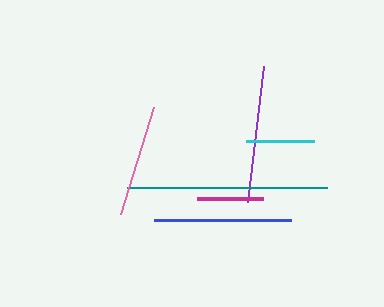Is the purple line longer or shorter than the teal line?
The teal line is longer than the purple line.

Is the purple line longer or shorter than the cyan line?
The purple line is longer than the cyan line.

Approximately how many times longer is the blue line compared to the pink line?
The blue line is approximately 1.2 times the length of the pink line.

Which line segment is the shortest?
The magenta line is the shortest at approximately 65 pixels.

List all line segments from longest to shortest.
From longest to shortest: teal, purple, blue, pink, cyan, magenta.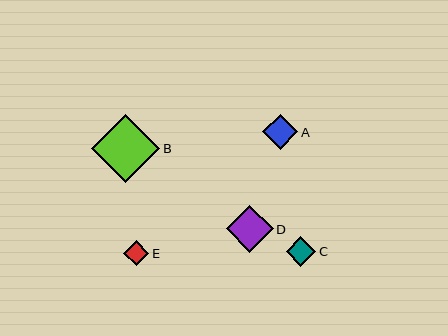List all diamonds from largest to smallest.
From largest to smallest: B, D, A, C, E.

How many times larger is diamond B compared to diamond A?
Diamond B is approximately 1.9 times the size of diamond A.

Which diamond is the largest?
Diamond B is the largest with a size of approximately 68 pixels.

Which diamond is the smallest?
Diamond E is the smallest with a size of approximately 25 pixels.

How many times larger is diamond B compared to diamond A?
Diamond B is approximately 1.9 times the size of diamond A.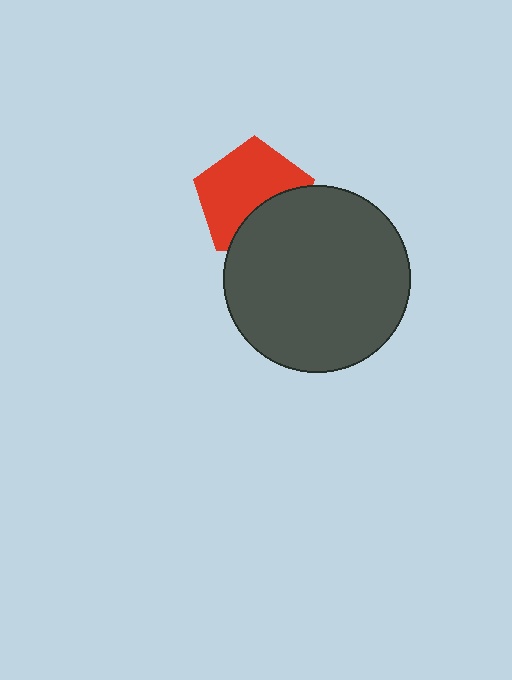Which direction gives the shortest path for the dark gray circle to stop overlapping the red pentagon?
Moving down gives the shortest separation.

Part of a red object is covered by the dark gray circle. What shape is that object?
It is a pentagon.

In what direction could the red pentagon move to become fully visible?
The red pentagon could move up. That would shift it out from behind the dark gray circle entirely.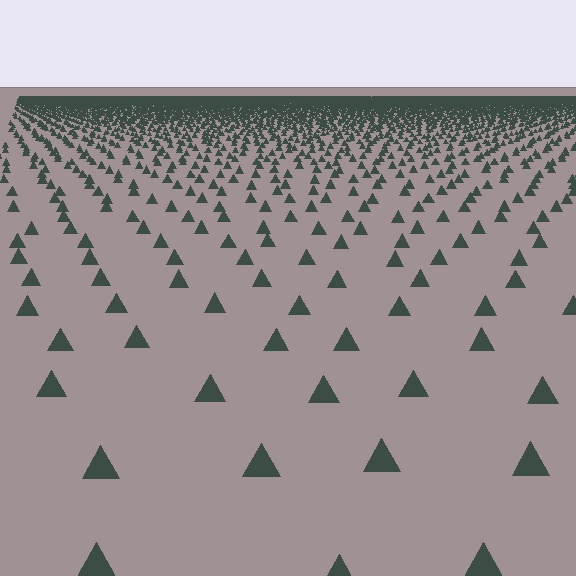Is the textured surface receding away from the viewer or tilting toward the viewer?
The surface is receding away from the viewer. Texture elements get smaller and denser toward the top.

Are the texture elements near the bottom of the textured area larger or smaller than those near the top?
Larger. Near the bottom, elements are closer to the viewer and appear at a bigger on-screen size.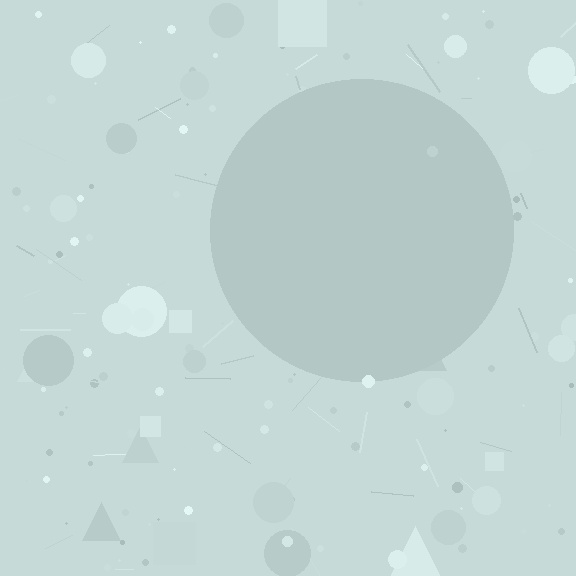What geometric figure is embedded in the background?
A circle is embedded in the background.